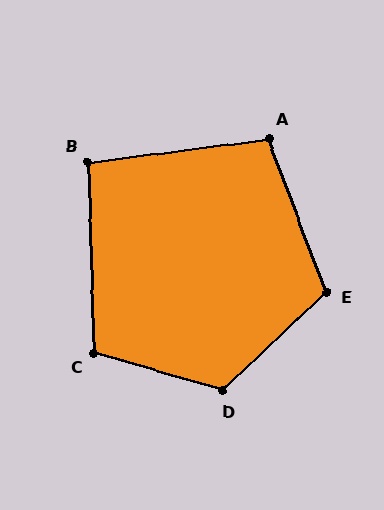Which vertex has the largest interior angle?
D, at approximately 120 degrees.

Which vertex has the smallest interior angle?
B, at approximately 96 degrees.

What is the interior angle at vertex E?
Approximately 113 degrees (obtuse).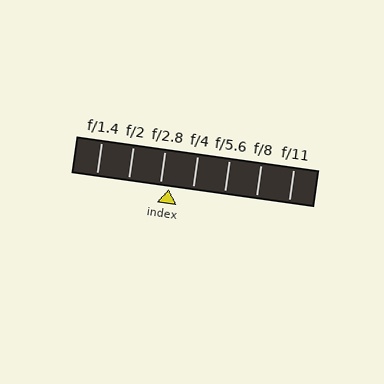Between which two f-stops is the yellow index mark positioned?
The index mark is between f/2.8 and f/4.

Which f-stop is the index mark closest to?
The index mark is closest to f/2.8.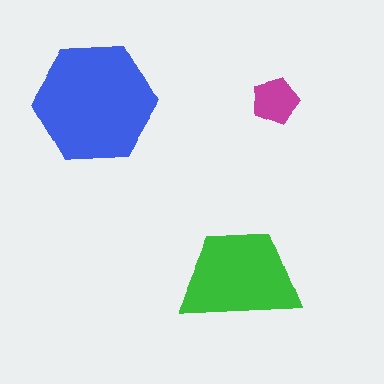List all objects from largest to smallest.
The blue hexagon, the green trapezoid, the magenta pentagon.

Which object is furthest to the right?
The magenta pentagon is rightmost.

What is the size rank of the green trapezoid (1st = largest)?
2nd.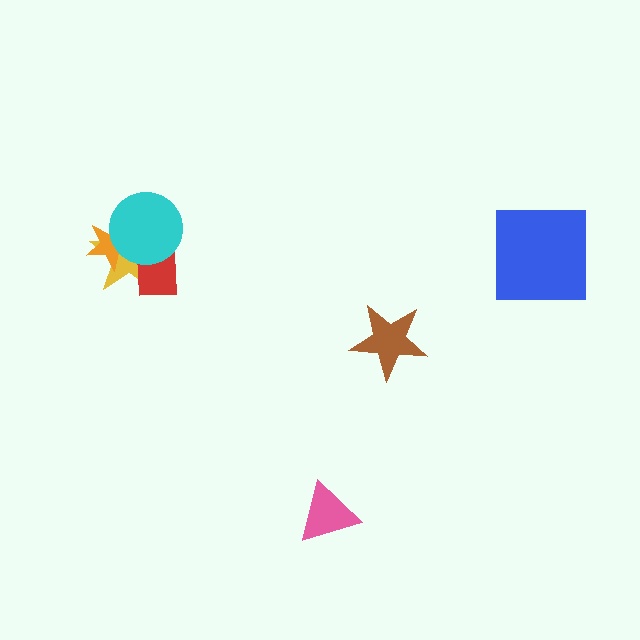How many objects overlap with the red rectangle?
3 objects overlap with the red rectangle.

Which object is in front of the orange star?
The cyan circle is in front of the orange star.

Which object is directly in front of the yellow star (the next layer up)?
The red rectangle is directly in front of the yellow star.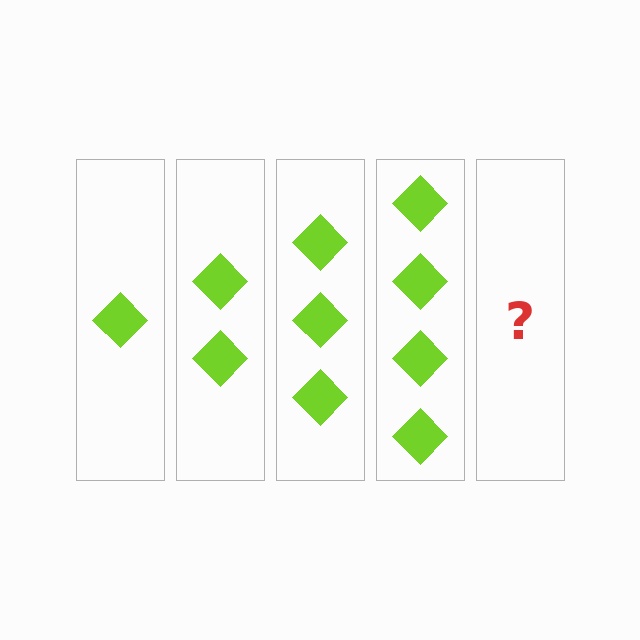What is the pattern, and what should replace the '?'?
The pattern is that each step adds one more diamond. The '?' should be 5 diamonds.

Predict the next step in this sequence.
The next step is 5 diamonds.